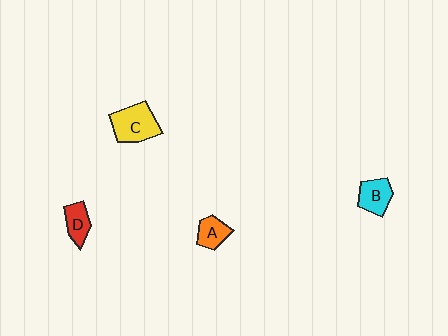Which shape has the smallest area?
Shape A (orange).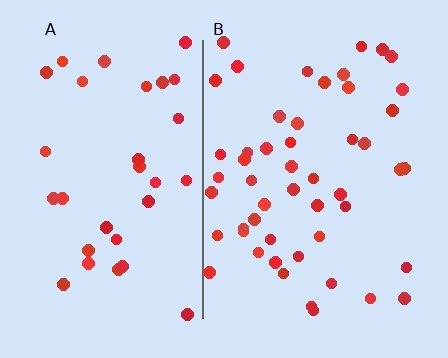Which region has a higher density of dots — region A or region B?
B (the right).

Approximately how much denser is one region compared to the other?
Approximately 1.6× — region B over region A.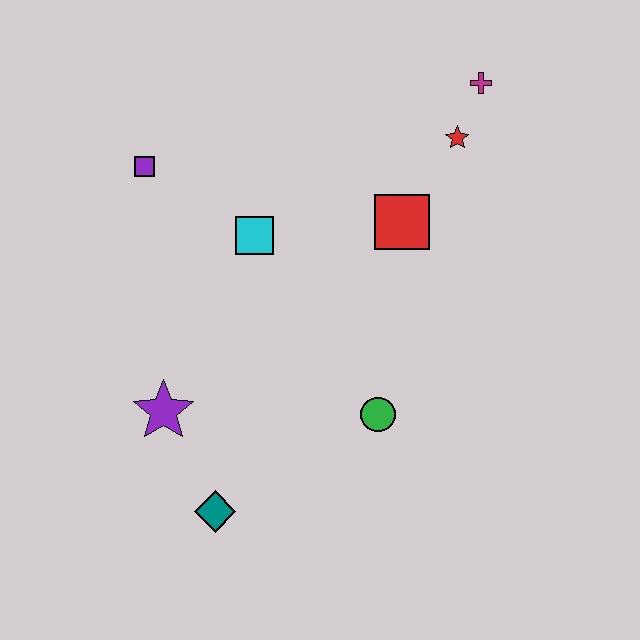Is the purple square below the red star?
Yes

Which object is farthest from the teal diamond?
The magenta cross is farthest from the teal diamond.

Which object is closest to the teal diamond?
The purple star is closest to the teal diamond.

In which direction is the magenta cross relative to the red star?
The magenta cross is above the red star.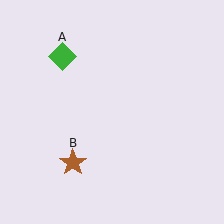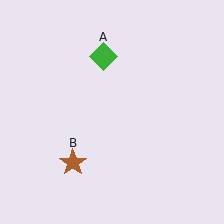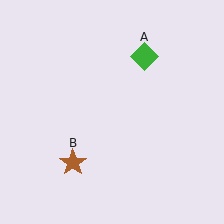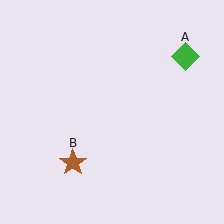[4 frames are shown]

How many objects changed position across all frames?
1 object changed position: green diamond (object A).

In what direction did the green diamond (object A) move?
The green diamond (object A) moved right.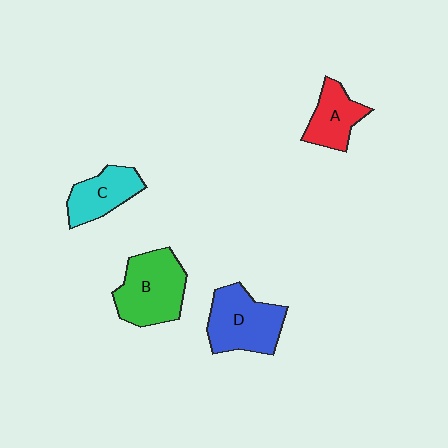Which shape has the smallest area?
Shape A (red).